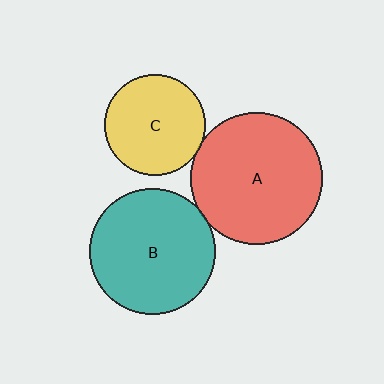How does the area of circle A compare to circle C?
Approximately 1.7 times.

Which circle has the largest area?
Circle A (red).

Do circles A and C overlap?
Yes.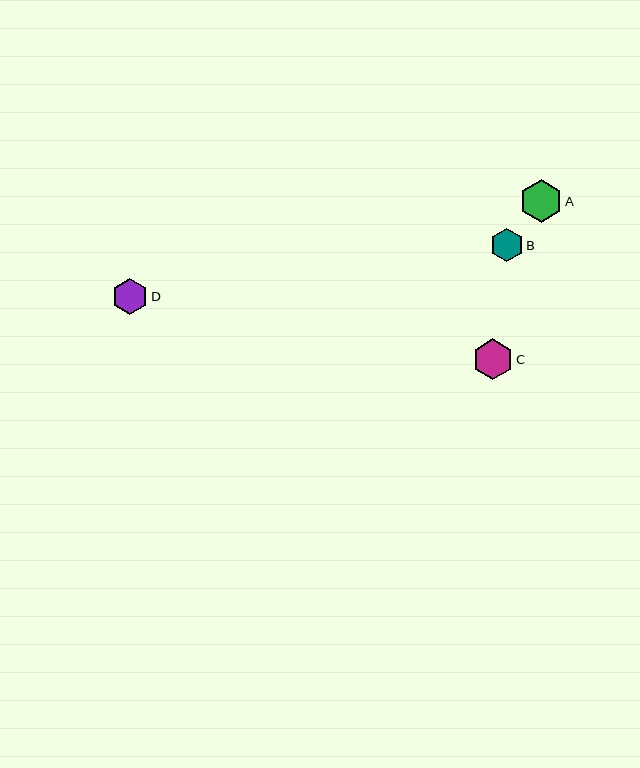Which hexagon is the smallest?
Hexagon B is the smallest with a size of approximately 33 pixels.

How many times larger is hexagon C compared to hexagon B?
Hexagon C is approximately 1.2 times the size of hexagon B.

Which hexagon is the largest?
Hexagon A is the largest with a size of approximately 43 pixels.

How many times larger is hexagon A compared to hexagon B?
Hexagon A is approximately 1.3 times the size of hexagon B.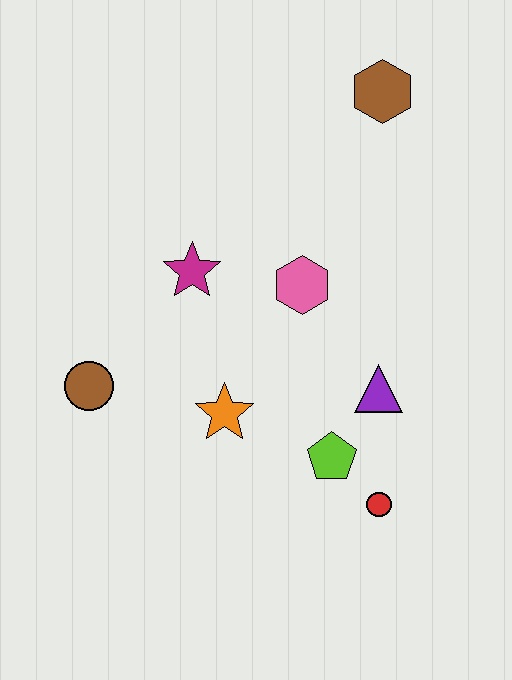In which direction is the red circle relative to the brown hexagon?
The red circle is below the brown hexagon.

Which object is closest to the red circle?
The lime pentagon is closest to the red circle.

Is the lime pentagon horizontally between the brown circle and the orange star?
No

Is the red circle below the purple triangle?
Yes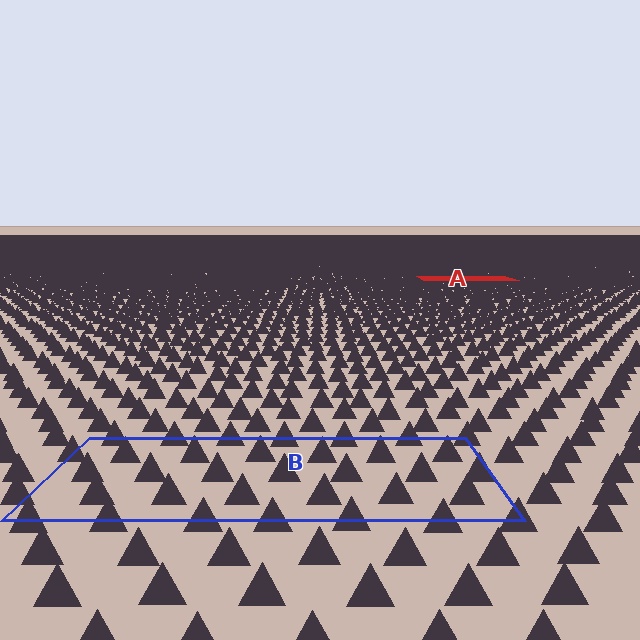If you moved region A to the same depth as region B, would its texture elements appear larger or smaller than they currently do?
They would appear larger. At a closer depth, the same texture elements are projected at a bigger on-screen size.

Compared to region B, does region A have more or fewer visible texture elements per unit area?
Region A has more texture elements per unit area — they are packed more densely because it is farther away.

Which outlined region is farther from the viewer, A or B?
Region A is farther from the viewer — the texture elements inside it appear smaller and more densely packed.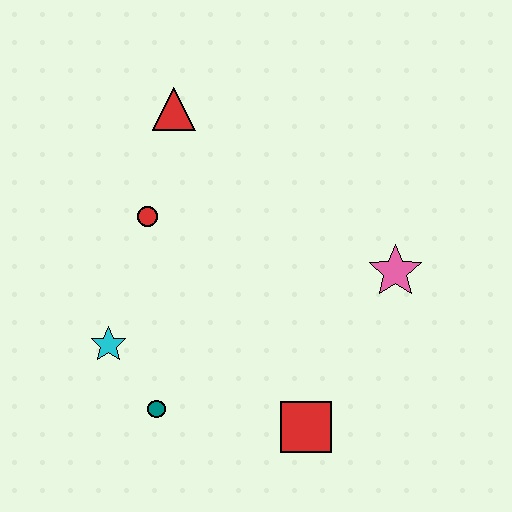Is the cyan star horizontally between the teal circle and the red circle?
No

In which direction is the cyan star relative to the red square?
The cyan star is to the left of the red square.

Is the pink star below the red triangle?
Yes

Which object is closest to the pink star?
The red square is closest to the pink star.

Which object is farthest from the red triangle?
The red square is farthest from the red triangle.